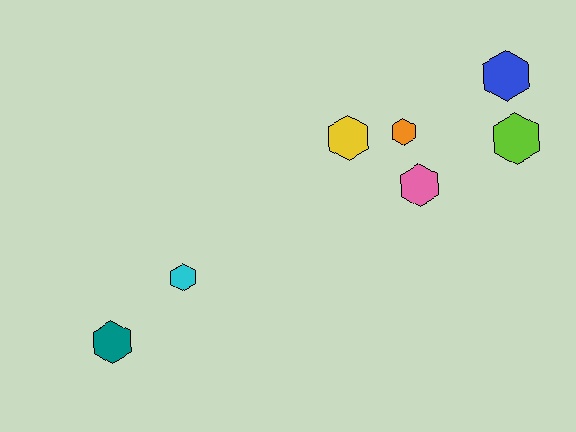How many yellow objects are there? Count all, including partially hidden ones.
There is 1 yellow object.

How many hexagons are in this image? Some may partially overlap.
There are 7 hexagons.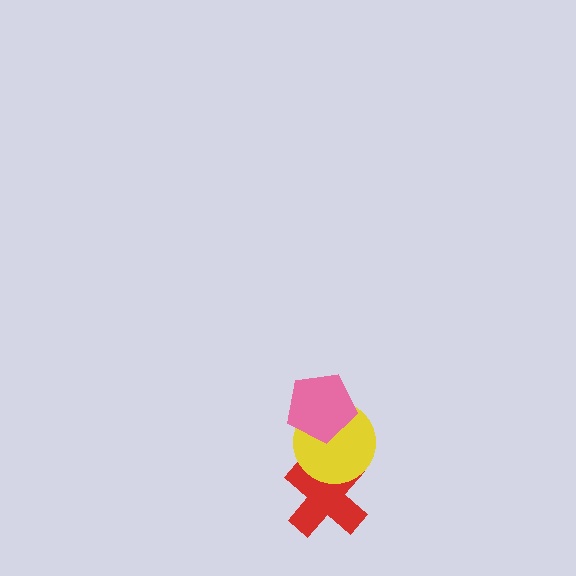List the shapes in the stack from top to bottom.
From top to bottom: the pink pentagon, the yellow circle, the red cross.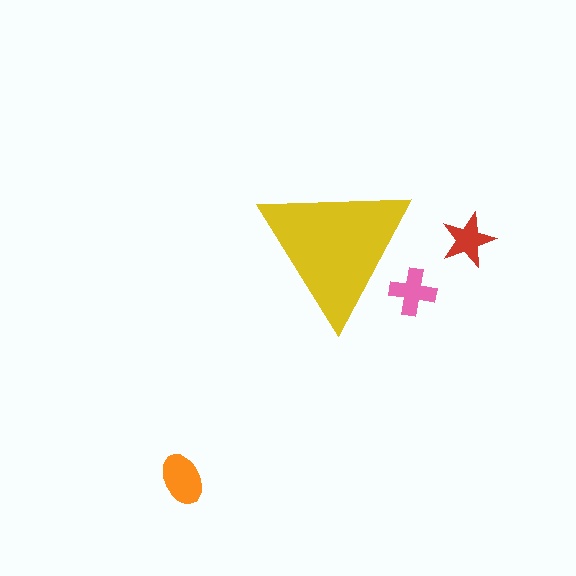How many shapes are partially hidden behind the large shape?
1 shape is partially hidden.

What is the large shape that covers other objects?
A yellow triangle.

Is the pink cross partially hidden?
Yes, the pink cross is partially hidden behind the yellow triangle.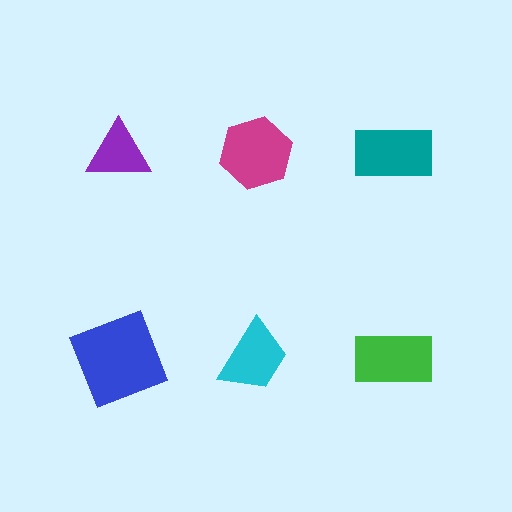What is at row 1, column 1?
A purple triangle.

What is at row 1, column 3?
A teal rectangle.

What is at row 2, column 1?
A blue square.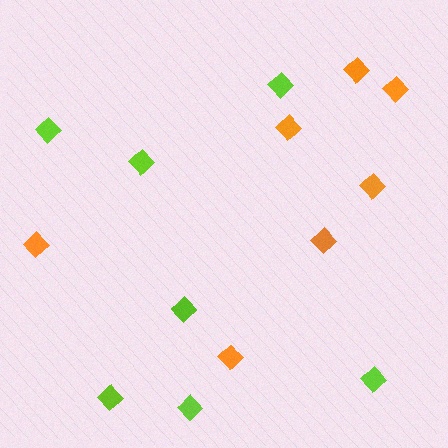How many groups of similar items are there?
There are 2 groups: one group of lime diamonds (7) and one group of orange diamonds (7).